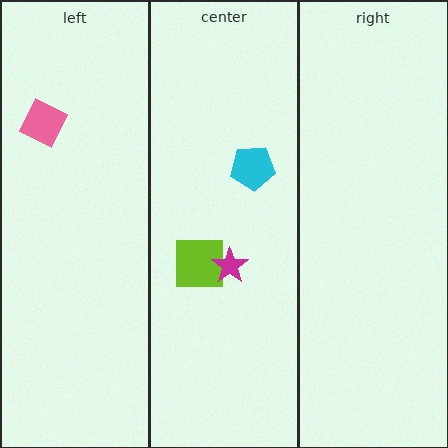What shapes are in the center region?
The lime square, the cyan pentagon, the magenta star.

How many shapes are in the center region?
3.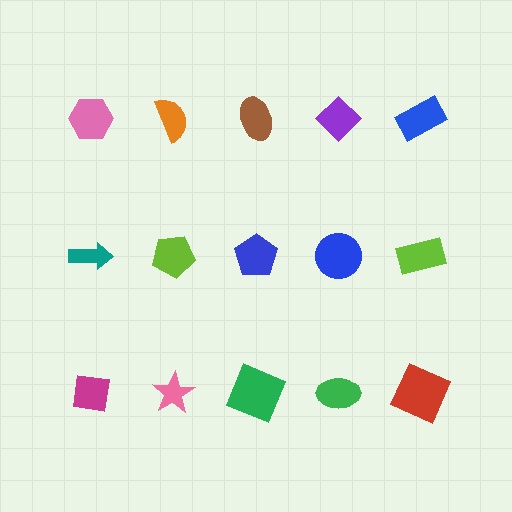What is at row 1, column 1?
A pink hexagon.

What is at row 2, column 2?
A lime pentagon.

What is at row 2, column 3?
A blue pentagon.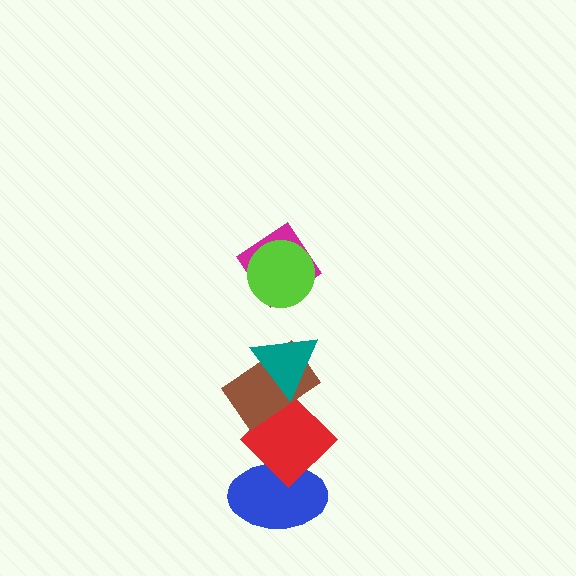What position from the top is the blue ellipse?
The blue ellipse is 6th from the top.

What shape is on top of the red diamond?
The brown rectangle is on top of the red diamond.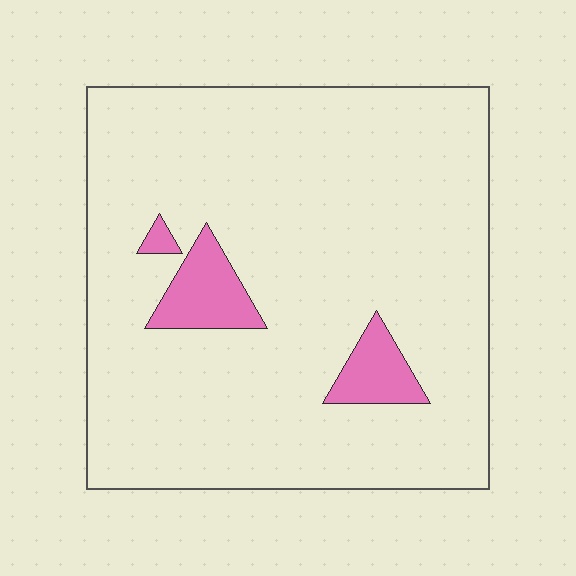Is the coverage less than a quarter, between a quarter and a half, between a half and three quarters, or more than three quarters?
Less than a quarter.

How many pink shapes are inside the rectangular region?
3.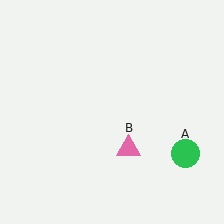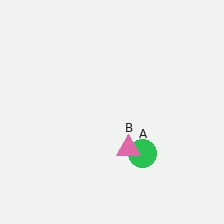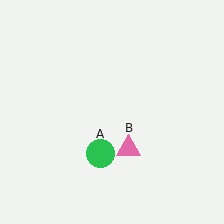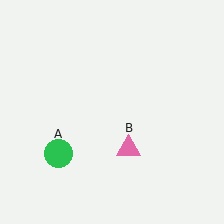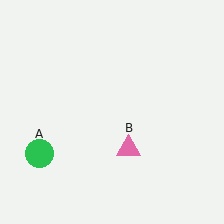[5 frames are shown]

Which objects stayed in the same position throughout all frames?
Pink triangle (object B) remained stationary.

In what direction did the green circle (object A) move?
The green circle (object A) moved left.